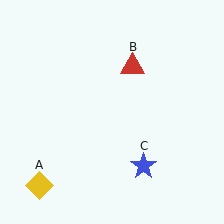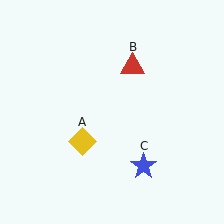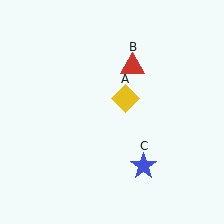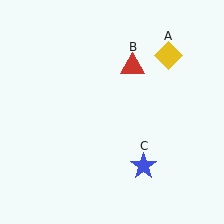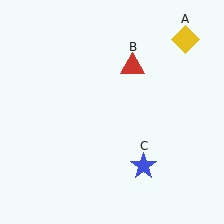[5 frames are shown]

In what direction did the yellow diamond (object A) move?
The yellow diamond (object A) moved up and to the right.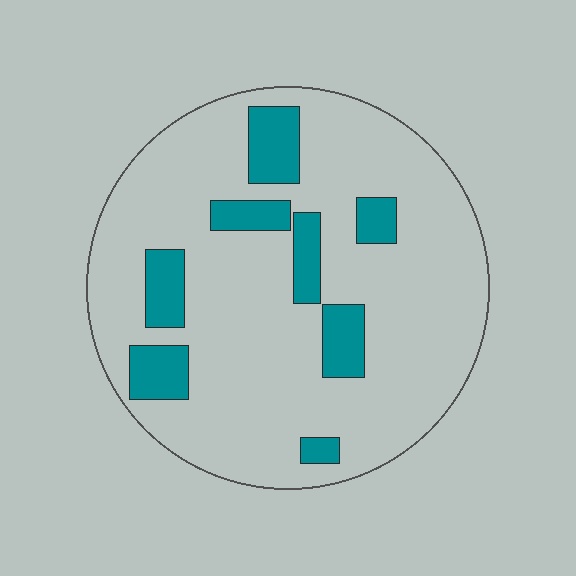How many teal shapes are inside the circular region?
8.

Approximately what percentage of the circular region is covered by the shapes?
Approximately 15%.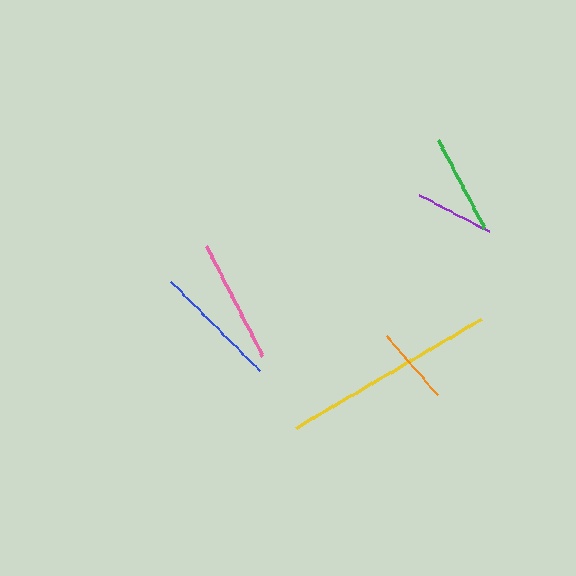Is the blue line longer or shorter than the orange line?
The blue line is longer than the orange line.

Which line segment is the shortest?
The orange line is the shortest at approximately 78 pixels.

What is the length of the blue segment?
The blue segment is approximately 126 pixels long.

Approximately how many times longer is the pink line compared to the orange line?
The pink line is approximately 1.6 times the length of the orange line.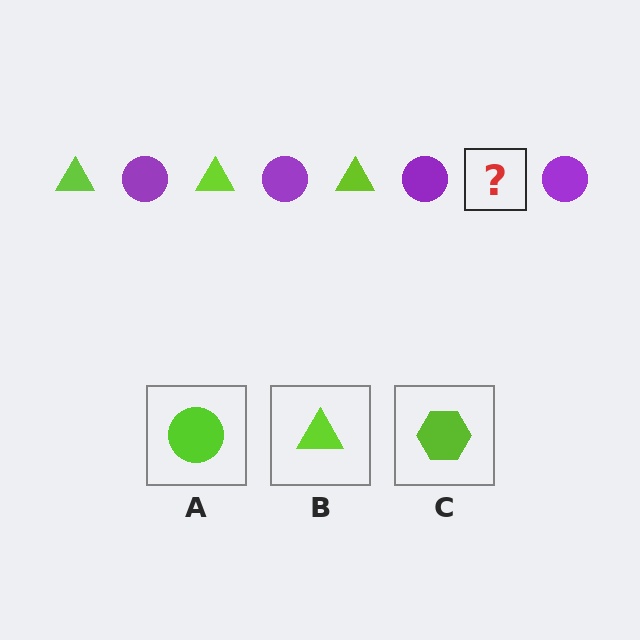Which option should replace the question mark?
Option B.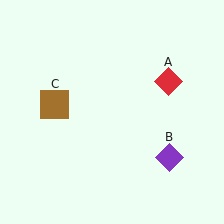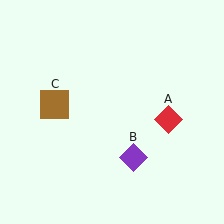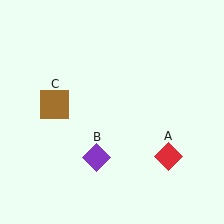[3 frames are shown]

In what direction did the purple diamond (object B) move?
The purple diamond (object B) moved left.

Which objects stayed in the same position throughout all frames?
Brown square (object C) remained stationary.